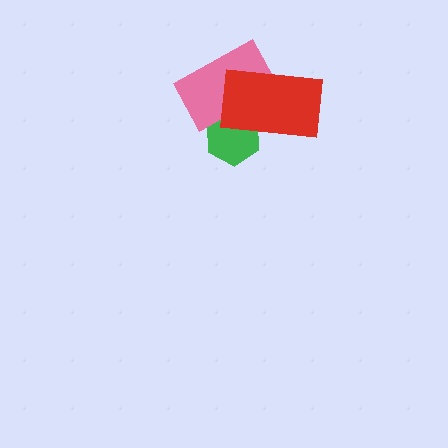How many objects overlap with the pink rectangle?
2 objects overlap with the pink rectangle.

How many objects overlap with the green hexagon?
2 objects overlap with the green hexagon.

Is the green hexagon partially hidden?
Yes, it is partially covered by another shape.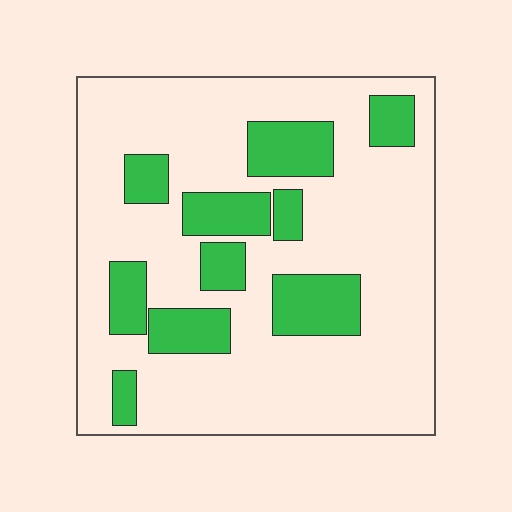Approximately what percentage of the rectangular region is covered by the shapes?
Approximately 25%.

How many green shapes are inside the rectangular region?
10.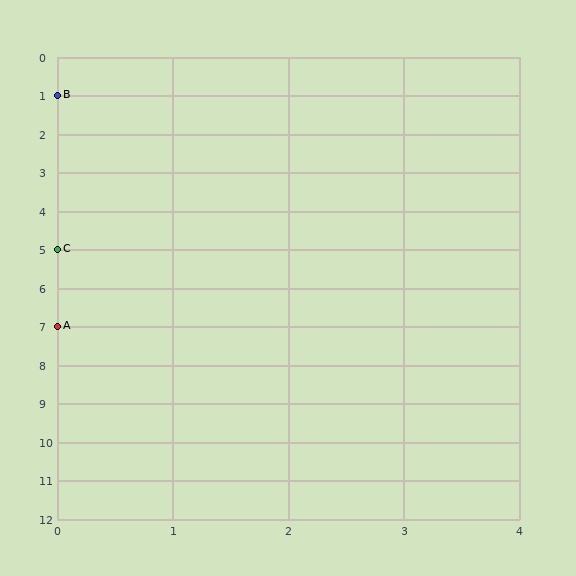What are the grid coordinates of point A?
Point A is at grid coordinates (0, 7).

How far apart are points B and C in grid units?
Points B and C are 4 rows apart.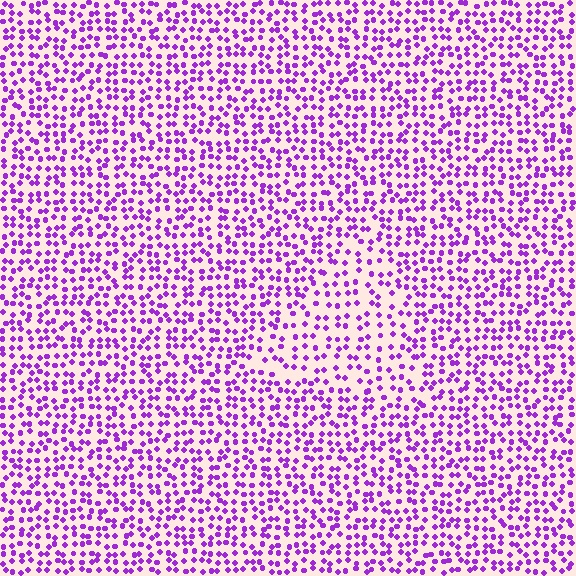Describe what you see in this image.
The image contains small purple elements arranged at two different densities. A triangle-shaped region is visible where the elements are less densely packed than the surrounding area.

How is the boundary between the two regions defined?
The boundary is defined by a change in element density (approximately 1.6x ratio). All elements are the same color, size, and shape.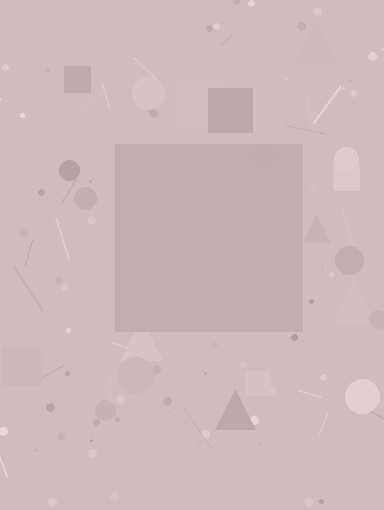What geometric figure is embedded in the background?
A square is embedded in the background.